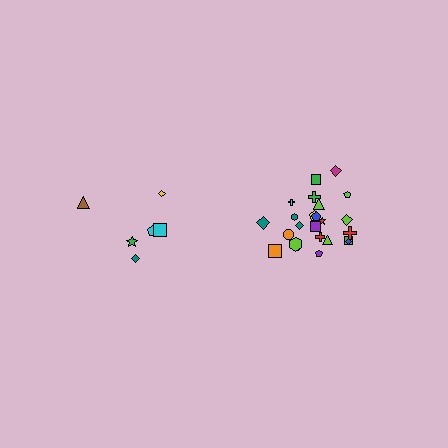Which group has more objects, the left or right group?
The right group.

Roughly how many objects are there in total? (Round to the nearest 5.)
Roughly 30 objects in total.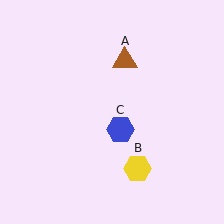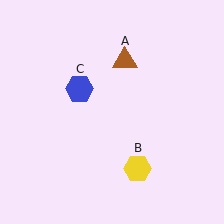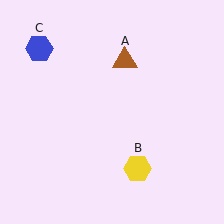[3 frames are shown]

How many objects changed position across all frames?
1 object changed position: blue hexagon (object C).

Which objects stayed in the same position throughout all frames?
Brown triangle (object A) and yellow hexagon (object B) remained stationary.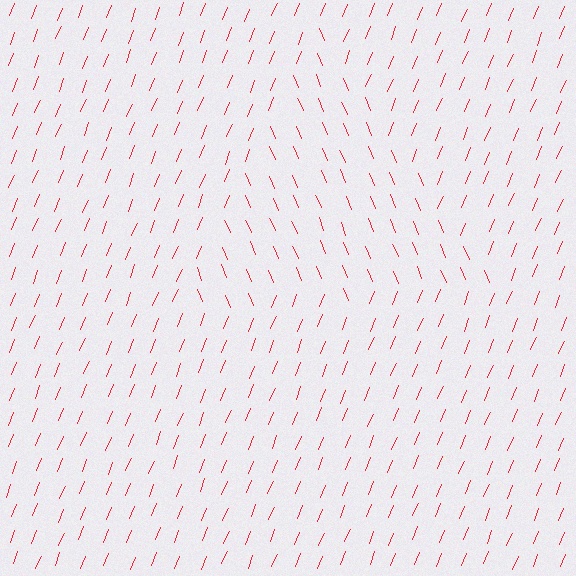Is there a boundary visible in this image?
Yes, there is a texture boundary formed by a change in line orientation.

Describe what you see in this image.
The image is filled with small red line segments. A triangle region in the image has lines oriented differently from the surrounding lines, creating a visible texture boundary.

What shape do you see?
I see a triangle.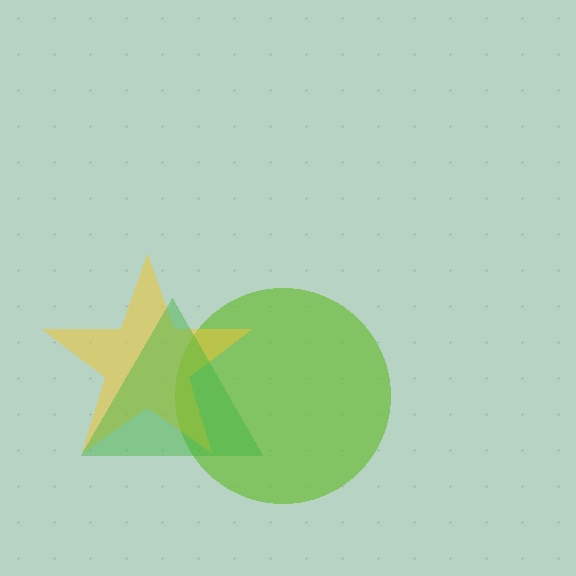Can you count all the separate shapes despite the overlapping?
Yes, there are 3 separate shapes.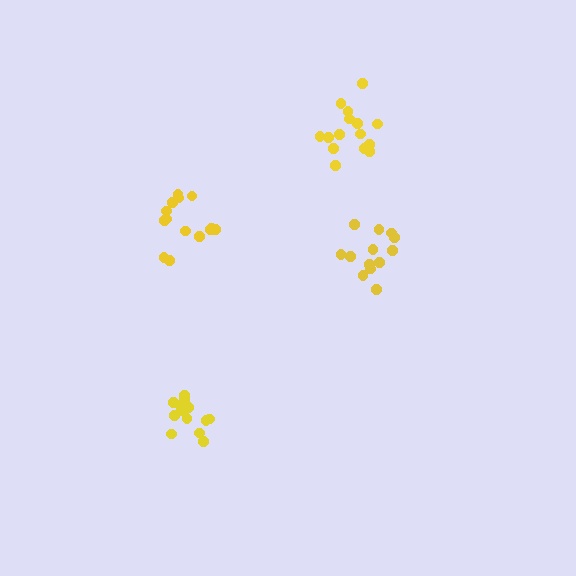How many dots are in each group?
Group 1: 13 dots, Group 2: 13 dots, Group 3: 14 dots, Group 4: 15 dots (55 total).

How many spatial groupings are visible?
There are 4 spatial groupings.